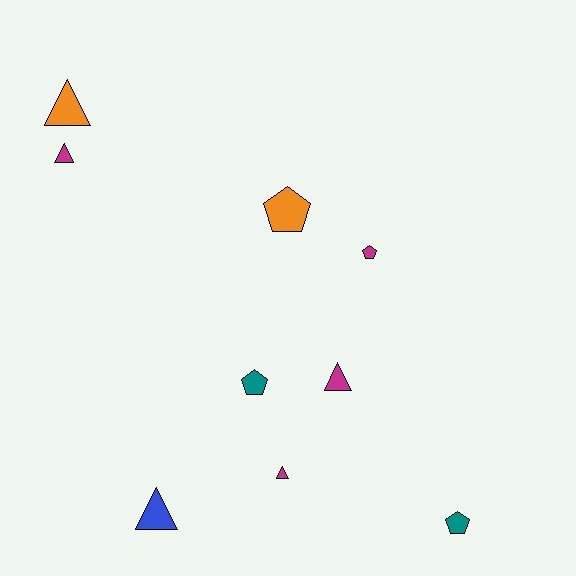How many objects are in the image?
There are 9 objects.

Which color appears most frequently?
Magenta, with 4 objects.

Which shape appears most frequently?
Triangle, with 5 objects.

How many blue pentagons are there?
There are no blue pentagons.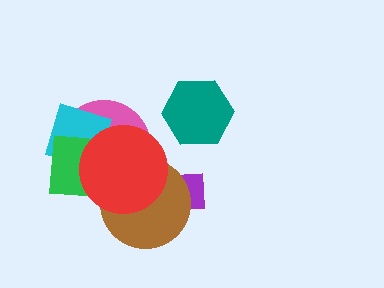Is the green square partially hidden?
Yes, it is partially covered by another shape.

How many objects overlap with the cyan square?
3 objects overlap with the cyan square.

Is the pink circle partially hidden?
Yes, it is partially covered by another shape.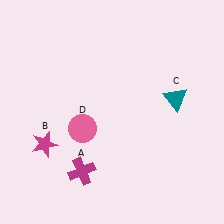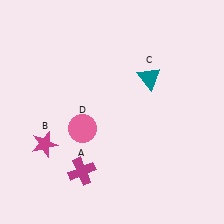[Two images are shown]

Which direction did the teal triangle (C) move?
The teal triangle (C) moved left.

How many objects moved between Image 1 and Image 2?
1 object moved between the two images.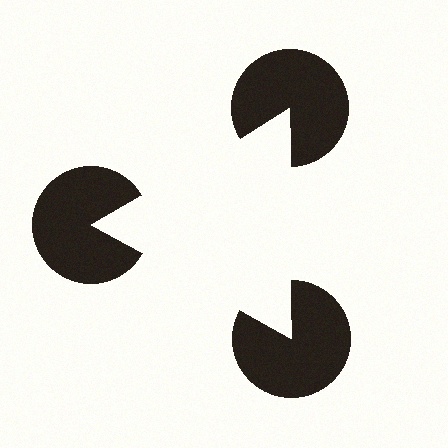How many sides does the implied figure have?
3 sides.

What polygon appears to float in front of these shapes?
An illusory triangle — its edges are inferred from the aligned wedge cuts in the pac-man discs, not physically drawn.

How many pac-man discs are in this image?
There are 3 — one at each vertex of the illusory triangle.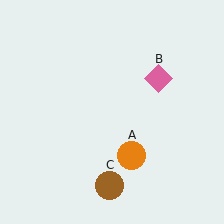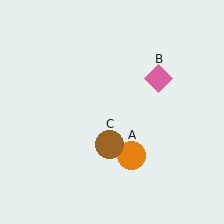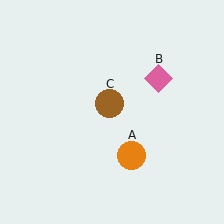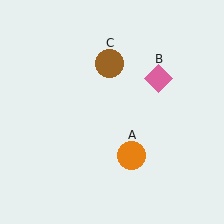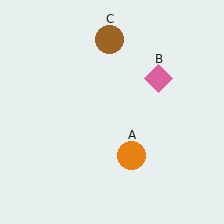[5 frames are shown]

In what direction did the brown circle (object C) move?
The brown circle (object C) moved up.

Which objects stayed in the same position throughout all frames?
Orange circle (object A) and pink diamond (object B) remained stationary.